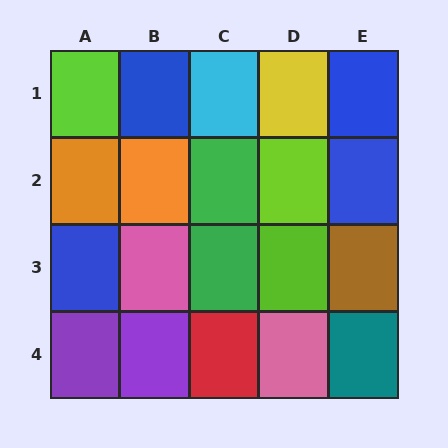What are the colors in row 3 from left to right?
Blue, pink, green, lime, brown.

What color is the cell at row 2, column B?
Orange.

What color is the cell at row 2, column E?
Blue.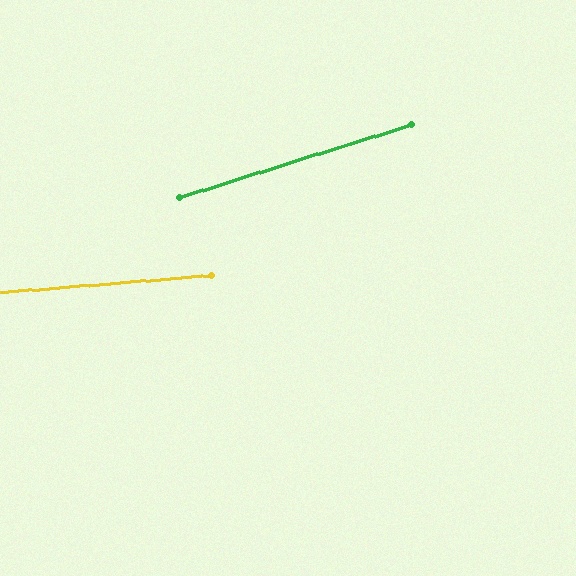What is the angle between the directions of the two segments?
Approximately 13 degrees.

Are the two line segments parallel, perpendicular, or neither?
Neither parallel nor perpendicular — they differ by about 13°.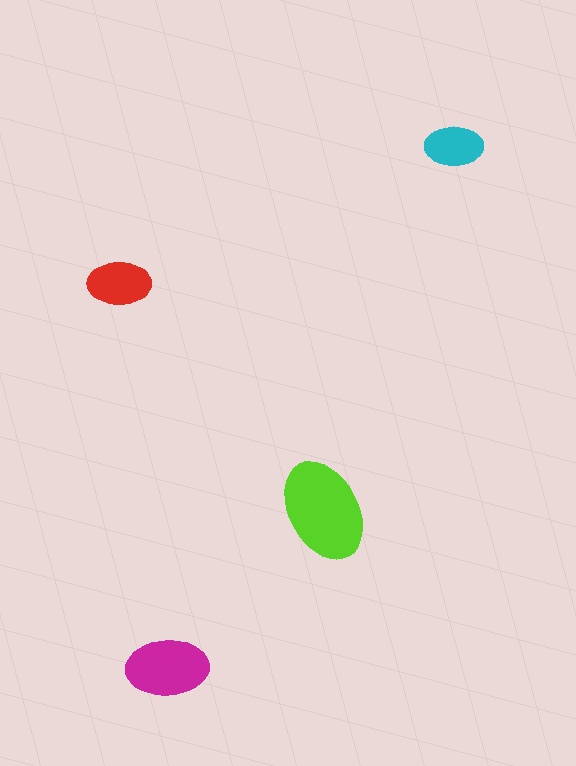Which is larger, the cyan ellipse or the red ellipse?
The red one.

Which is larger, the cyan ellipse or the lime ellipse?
The lime one.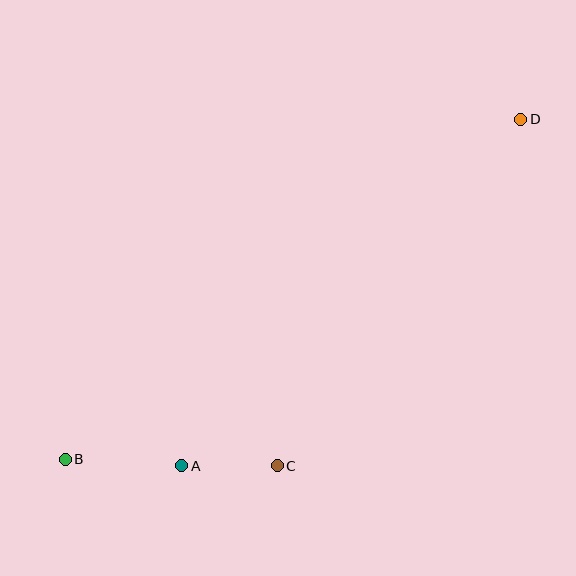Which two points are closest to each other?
Points A and C are closest to each other.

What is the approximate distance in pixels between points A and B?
The distance between A and B is approximately 117 pixels.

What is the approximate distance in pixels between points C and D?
The distance between C and D is approximately 424 pixels.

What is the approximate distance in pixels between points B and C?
The distance between B and C is approximately 212 pixels.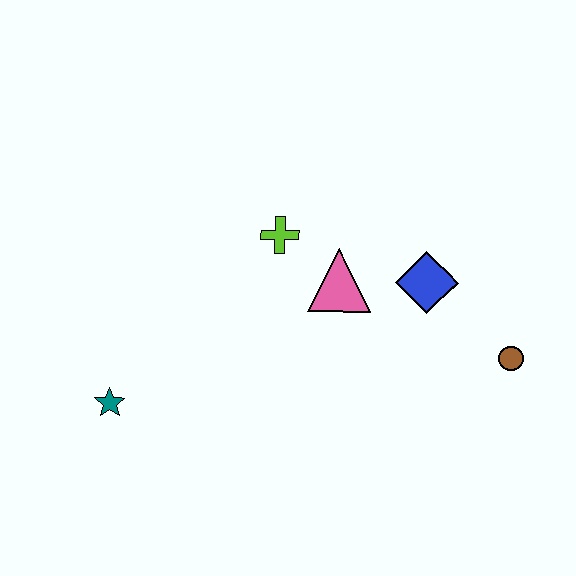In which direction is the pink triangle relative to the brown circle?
The pink triangle is to the left of the brown circle.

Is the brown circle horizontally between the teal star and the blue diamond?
No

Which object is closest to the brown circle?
The blue diamond is closest to the brown circle.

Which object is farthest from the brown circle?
The teal star is farthest from the brown circle.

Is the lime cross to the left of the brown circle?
Yes